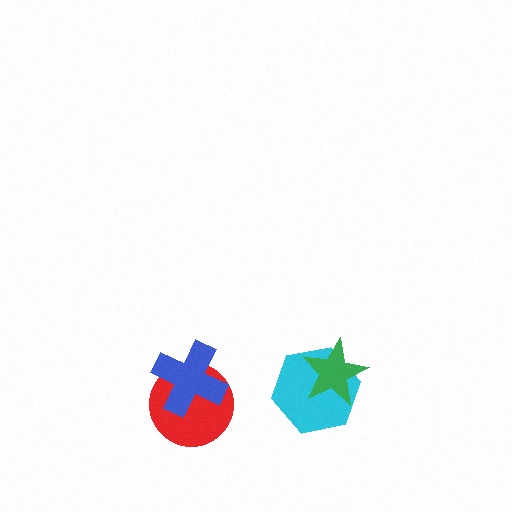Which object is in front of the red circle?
The blue cross is in front of the red circle.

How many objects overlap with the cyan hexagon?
1 object overlaps with the cyan hexagon.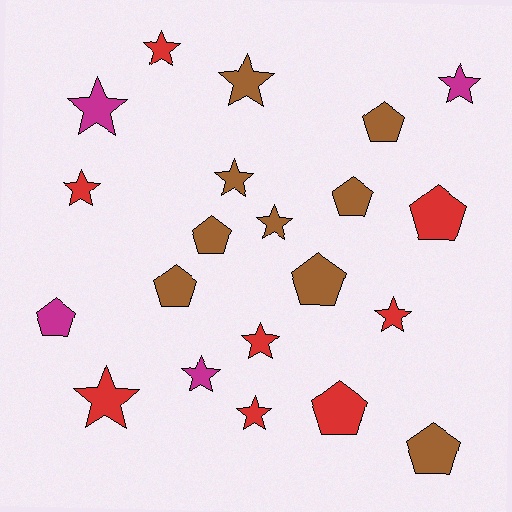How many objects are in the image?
There are 21 objects.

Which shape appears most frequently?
Star, with 12 objects.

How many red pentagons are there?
There are 2 red pentagons.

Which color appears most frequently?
Brown, with 9 objects.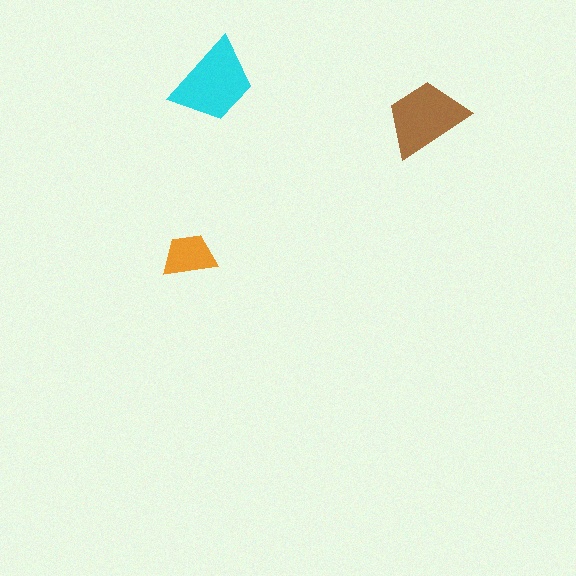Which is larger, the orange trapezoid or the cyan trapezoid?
The cyan one.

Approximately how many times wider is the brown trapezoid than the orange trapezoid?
About 1.5 times wider.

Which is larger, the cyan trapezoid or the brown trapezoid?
The cyan one.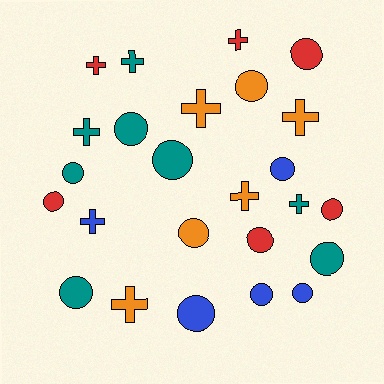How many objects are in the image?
There are 25 objects.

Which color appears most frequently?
Teal, with 8 objects.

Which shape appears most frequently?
Circle, with 15 objects.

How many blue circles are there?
There are 4 blue circles.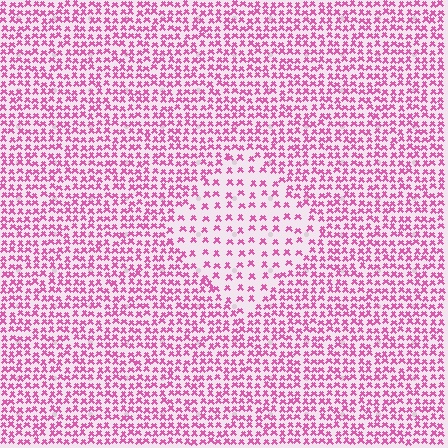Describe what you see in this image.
The image contains small pink elements arranged at two different densities. A diamond-shaped region is visible where the elements are less densely packed than the surrounding area.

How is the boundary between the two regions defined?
The boundary is defined by a change in element density (approximately 2.2x ratio). All elements are the same color, size, and shape.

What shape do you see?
I see a diamond.